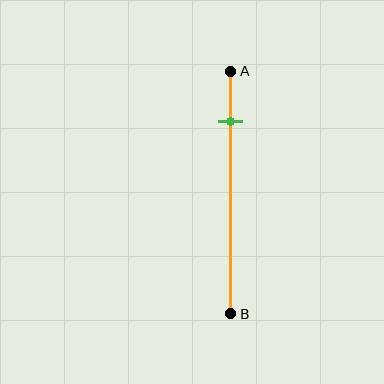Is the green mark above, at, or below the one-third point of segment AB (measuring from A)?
The green mark is above the one-third point of segment AB.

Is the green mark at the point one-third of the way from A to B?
No, the mark is at about 20% from A, not at the 33% one-third point.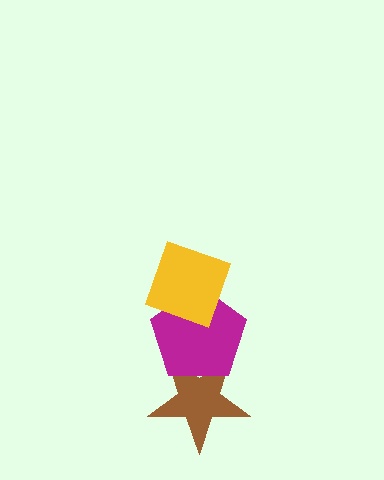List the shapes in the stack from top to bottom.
From top to bottom: the yellow diamond, the magenta pentagon, the brown star.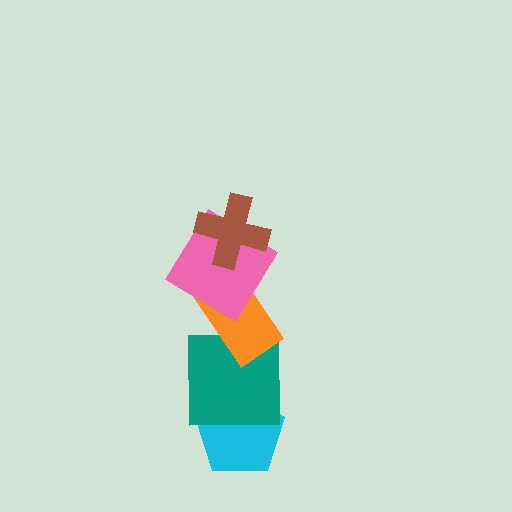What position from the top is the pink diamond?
The pink diamond is 2nd from the top.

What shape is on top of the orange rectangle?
The pink diamond is on top of the orange rectangle.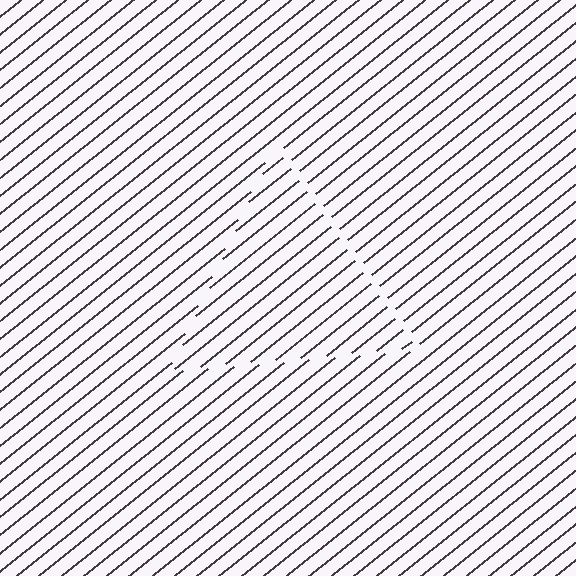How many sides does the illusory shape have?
3 sides — the line-ends trace a triangle.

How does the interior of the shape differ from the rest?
The interior of the shape contains the same grating, shifted by half a period — the contour is defined by the phase discontinuity where line-ends from the inner and outer gratings abut.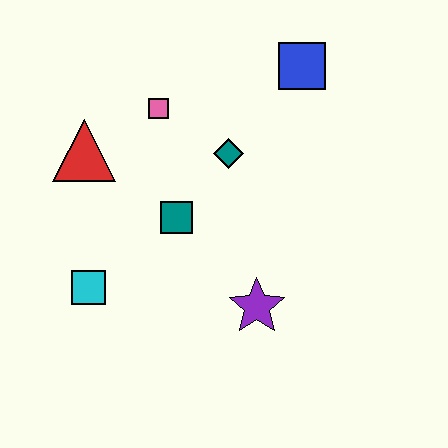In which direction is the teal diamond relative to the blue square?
The teal diamond is below the blue square.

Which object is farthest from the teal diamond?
The cyan square is farthest from the teal diamond.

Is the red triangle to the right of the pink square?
No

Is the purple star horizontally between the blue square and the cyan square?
Yes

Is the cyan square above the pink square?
No